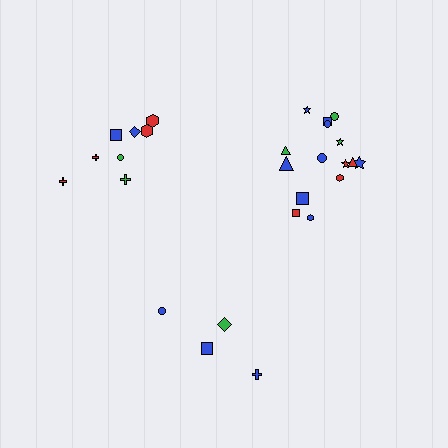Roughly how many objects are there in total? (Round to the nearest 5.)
Roughly 30 objects in total.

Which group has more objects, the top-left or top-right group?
The top-right group.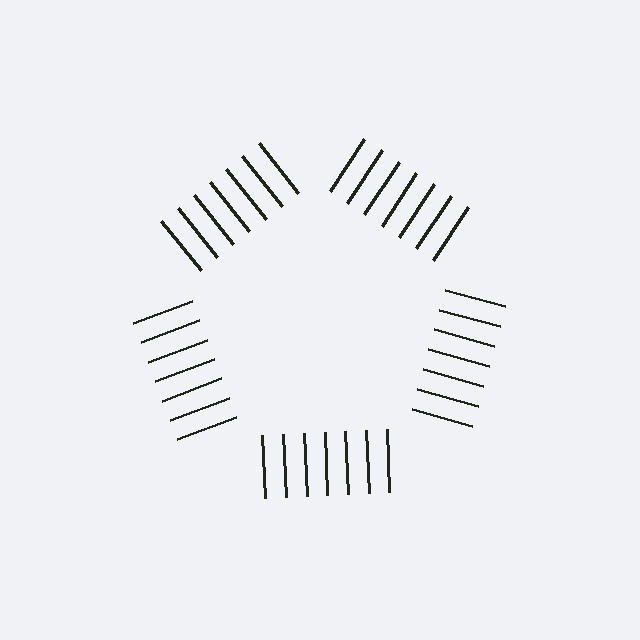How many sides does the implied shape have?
5 sides — the line-ends trace a pentagon.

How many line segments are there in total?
35 — 7 along each of the 5 edges.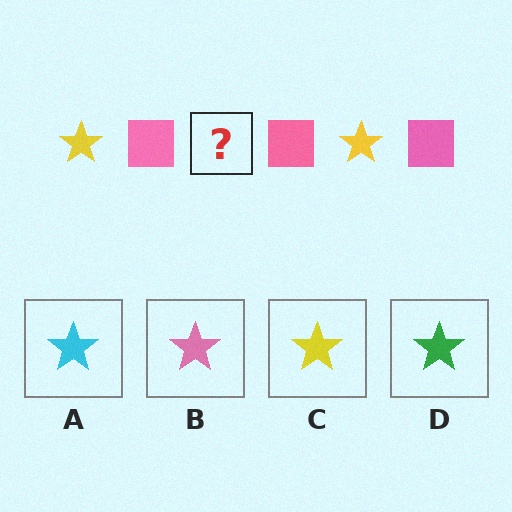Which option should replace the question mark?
Option C.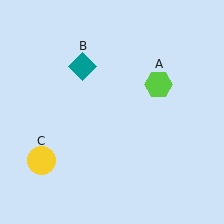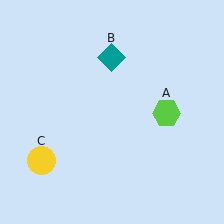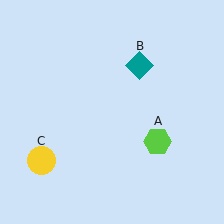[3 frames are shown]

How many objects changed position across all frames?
2 objects changed position: lime hexagon (object A), teal diamond (object B).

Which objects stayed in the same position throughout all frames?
Yellow circle (object C) remained stationary.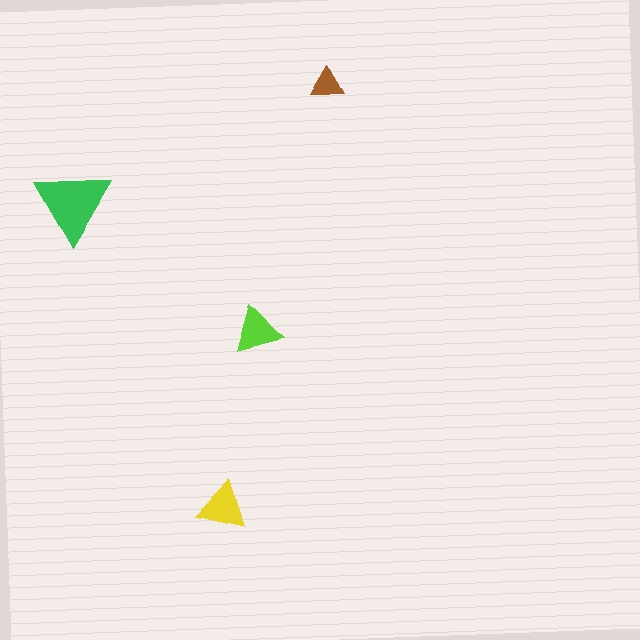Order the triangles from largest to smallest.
the green one, the yellow one, the lime one, the brown one.